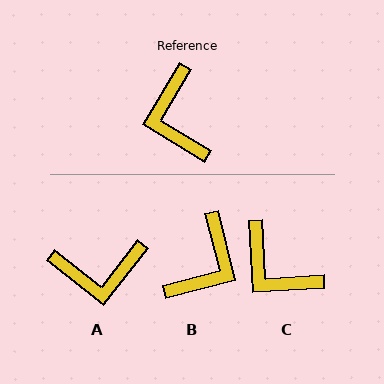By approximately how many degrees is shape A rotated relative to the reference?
Approximately 83 degrees counter-clockwise.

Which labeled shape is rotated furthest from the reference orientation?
B, about 135 degrees away.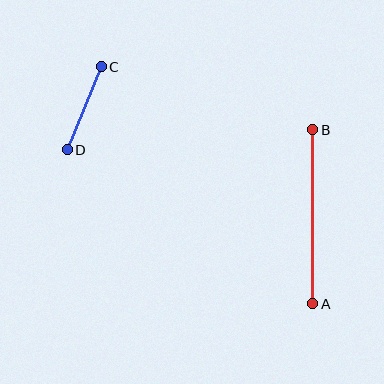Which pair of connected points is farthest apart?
Points A and B are farthest apart.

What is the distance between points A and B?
The distance is approximately 174 pixels.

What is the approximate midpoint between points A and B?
The midpoint is at approximately (313, 217) pixels.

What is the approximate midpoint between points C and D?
The midpoint is at approximately (84, 108) pixels.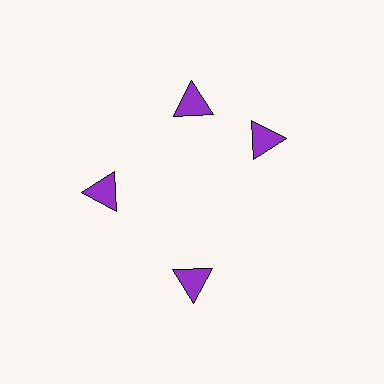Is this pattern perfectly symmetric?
No. The 4 purple triangles are arranged in a ring, but one element near the 3 o'clock position is rotated out of alignment along the ring, breaking the 4-fold rotational symmetry.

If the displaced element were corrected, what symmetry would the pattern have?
It would have 4-fold rotational symmetry — the pattern would map onto itself every 90 degrees.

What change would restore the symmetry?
The symmetry would be restored by rotating it back into even spacing with its neighbors so that all 4 triangles sit at equal angles and equal distance from the center.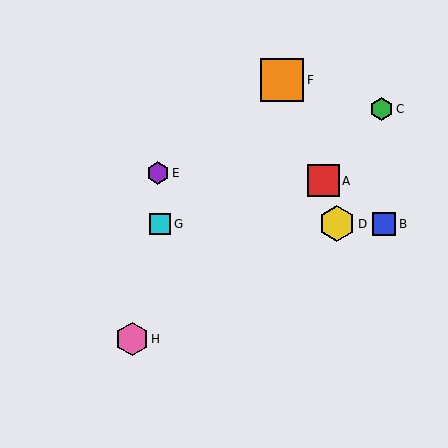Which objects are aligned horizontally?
Objects B, D, G are aligned horizontally.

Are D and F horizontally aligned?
No, D is at y≈224 and F is at y≈80.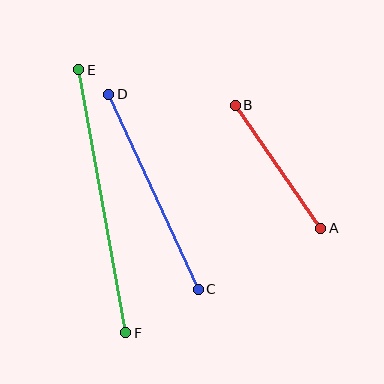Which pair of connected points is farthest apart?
Points E and F are farthest apart.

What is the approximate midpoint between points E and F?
The midpoint is at approximately (102, 201) pixels.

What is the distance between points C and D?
The distance is approximately 214 pixels.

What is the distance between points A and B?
The distance is approximately 150 pixels.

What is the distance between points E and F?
The distance is approximately 267 pixels.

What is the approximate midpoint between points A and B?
The midpoint is at approximately (278, 167) pixels.